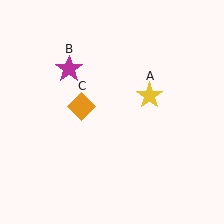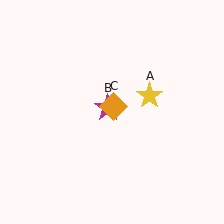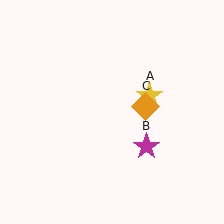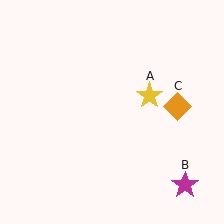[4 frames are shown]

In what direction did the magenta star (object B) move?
The magenta star (object B) moved down and to the right.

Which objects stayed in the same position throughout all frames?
Yellow star (object A) remained stationary.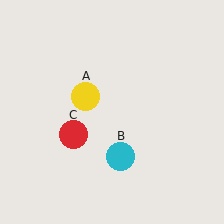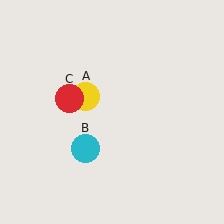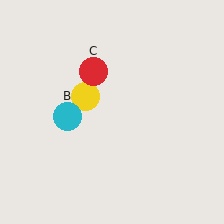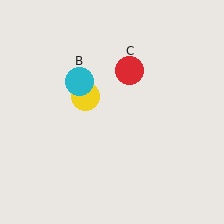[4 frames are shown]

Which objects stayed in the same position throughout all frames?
Yellow circle (object A) remained stationary.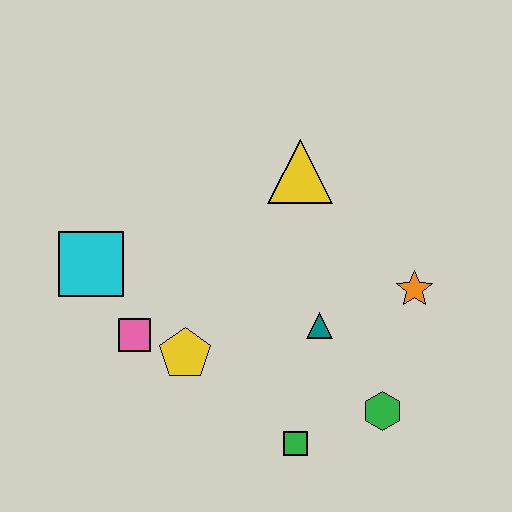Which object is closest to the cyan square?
The pink square is closest to the cyan square.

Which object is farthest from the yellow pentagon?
The orange star is farthest from the yellow pentagon.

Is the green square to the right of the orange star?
No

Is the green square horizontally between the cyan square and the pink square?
No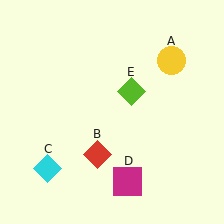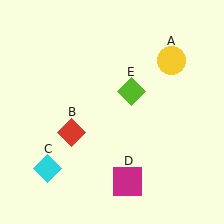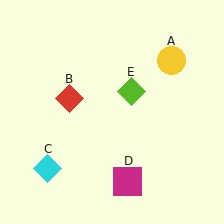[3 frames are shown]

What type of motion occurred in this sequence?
The red diamond (object B) rotated clockwise around the center of the scene.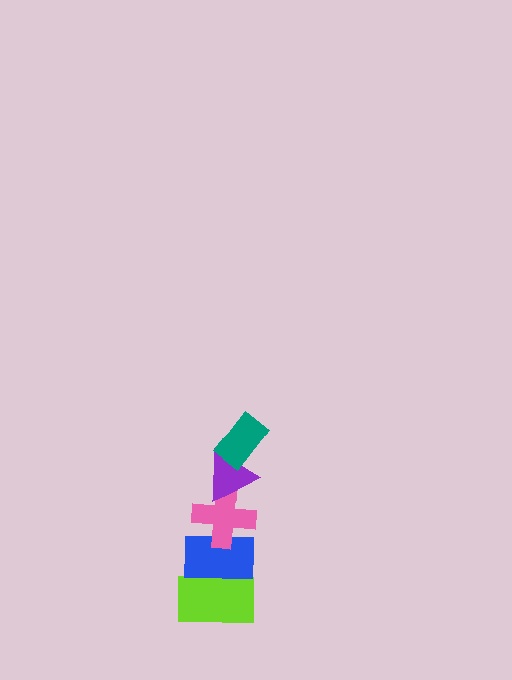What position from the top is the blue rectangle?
The blue rectangle is 4th from the top.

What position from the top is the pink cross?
The pink cross is 3rd from the top.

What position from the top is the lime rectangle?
The lime rectangle is 5th from the top.